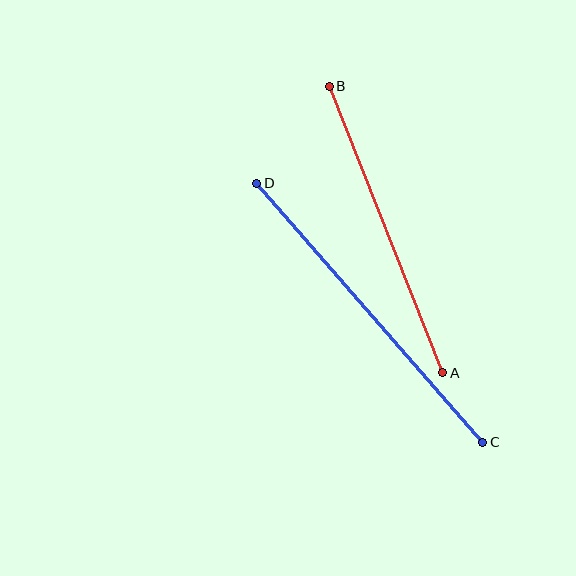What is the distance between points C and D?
The distance is approximately 344 pixels.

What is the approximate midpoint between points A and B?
The midpoint is at approximately (386, 229) pixels.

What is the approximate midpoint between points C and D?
The midpoint is at approximately (370, 313) pixels.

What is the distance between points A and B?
The distance is approximately 308 pixels.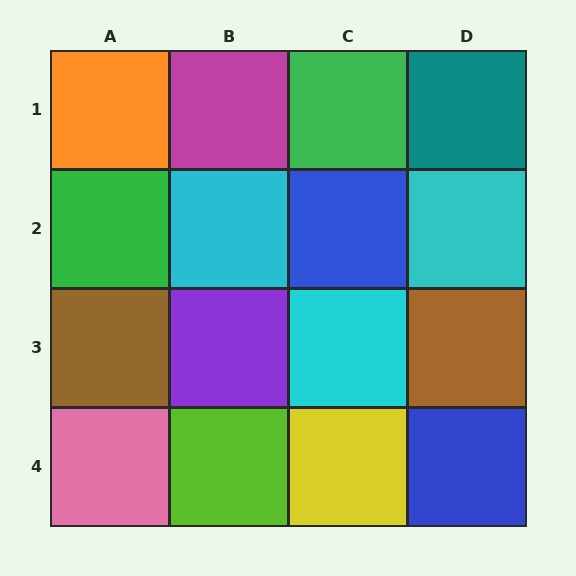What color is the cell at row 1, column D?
Teal.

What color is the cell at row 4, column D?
Blue.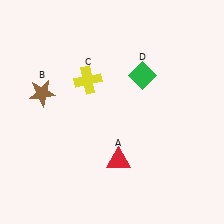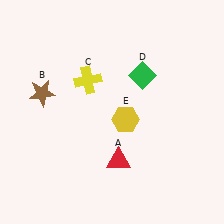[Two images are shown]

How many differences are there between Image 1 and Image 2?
There is 1 difference between the two images.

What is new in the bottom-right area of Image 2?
A yellow hexagon (E) was added in the bottom-right area of Image 2.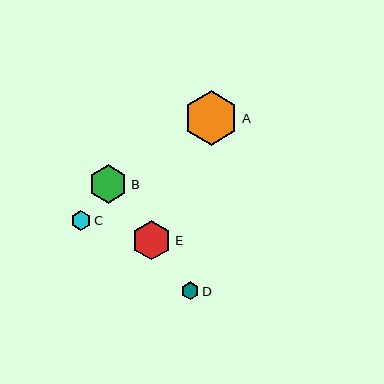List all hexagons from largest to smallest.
From largest to smallest: A, E, B, C, D.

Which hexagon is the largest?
Hexagon A is the largest with a size of approximately 54 pixels.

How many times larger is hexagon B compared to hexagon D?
Hexagon B is approximately 2.1 times the size of hexagon D.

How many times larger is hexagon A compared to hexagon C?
Hexagon A is approximately 2.7 times the size of hexagon C.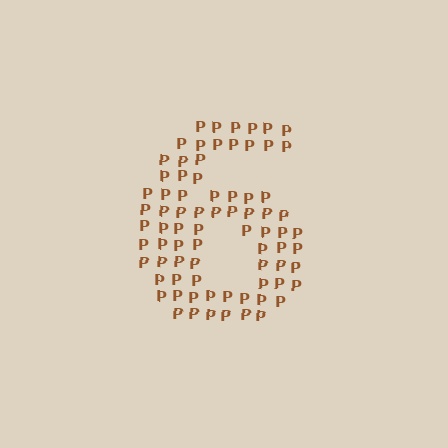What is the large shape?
The large shape is the digit 6.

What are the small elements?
The small elements are letter P's.